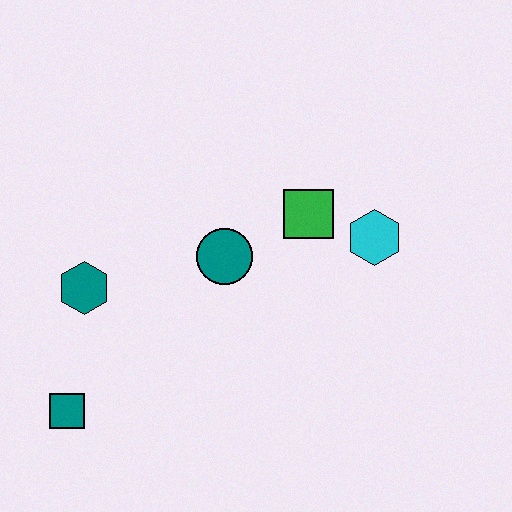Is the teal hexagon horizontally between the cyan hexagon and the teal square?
Yes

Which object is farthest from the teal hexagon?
The cyan hexagon is farthest from the teal hexagon.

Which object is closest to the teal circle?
The green square is closest to the teal circle.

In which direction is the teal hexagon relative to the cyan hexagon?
The teal hexagon is to the left of the cyan hexagon.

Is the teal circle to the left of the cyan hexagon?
Yes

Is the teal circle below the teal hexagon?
No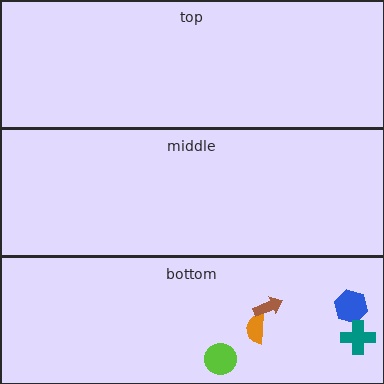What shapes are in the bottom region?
The orange semicircle, the blue hexagon, the teal cross, the lime circle, the brown arrow.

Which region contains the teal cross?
The bottom region.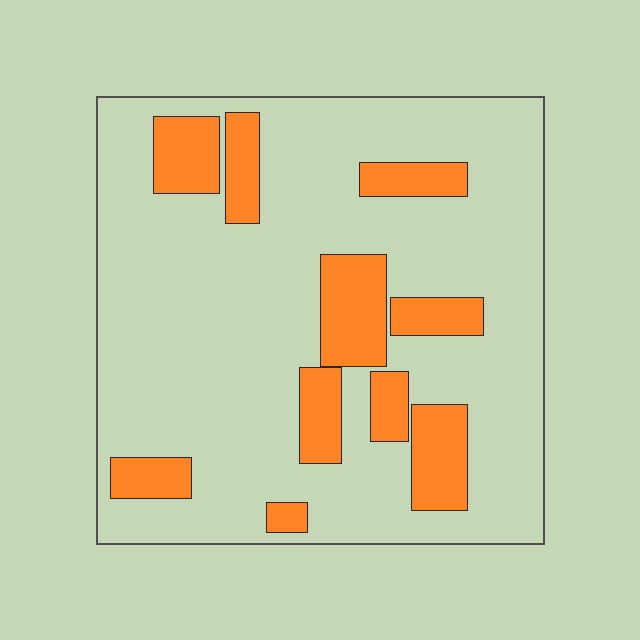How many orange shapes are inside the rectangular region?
10.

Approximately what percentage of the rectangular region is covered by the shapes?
Approximately 20%.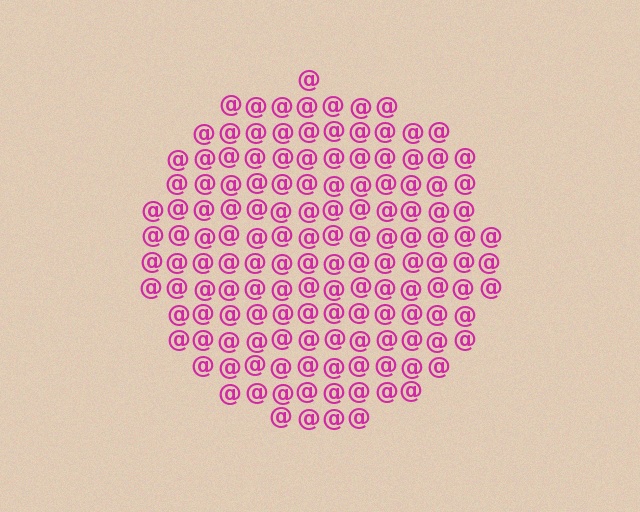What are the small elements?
The small elements are at signs.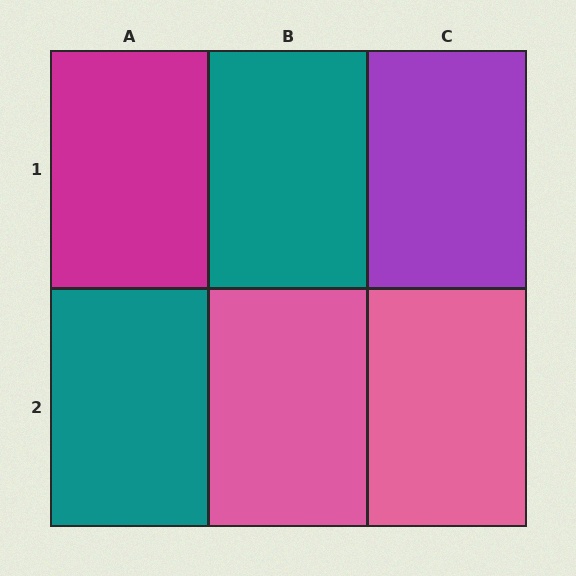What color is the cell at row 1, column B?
Teal.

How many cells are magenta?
1 cell is magenta.